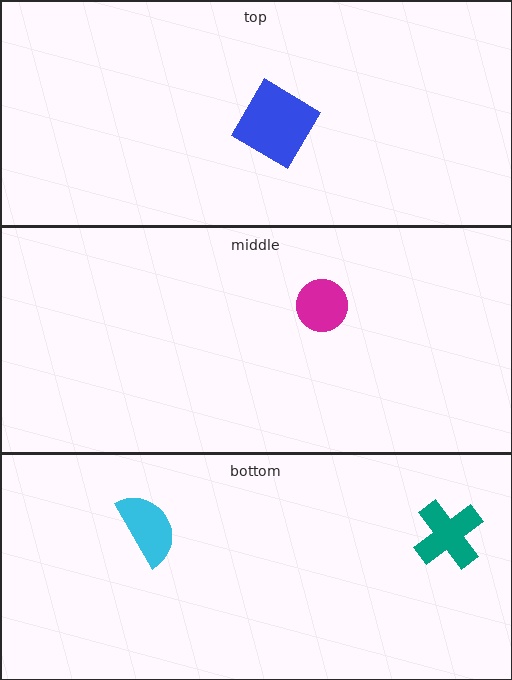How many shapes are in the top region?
1.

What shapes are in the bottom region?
The cyan semicircle, the teal cross.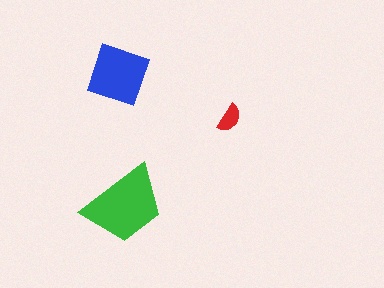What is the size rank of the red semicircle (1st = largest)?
3rd.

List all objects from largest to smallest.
The green trapezoid, the blue diamond, the red semicircle.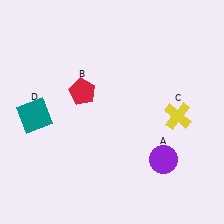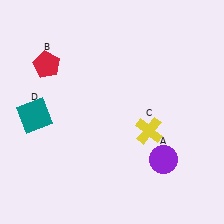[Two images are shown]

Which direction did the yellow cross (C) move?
The yellow cross (C) moved left.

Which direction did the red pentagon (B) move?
The red pentagon (B) moved left.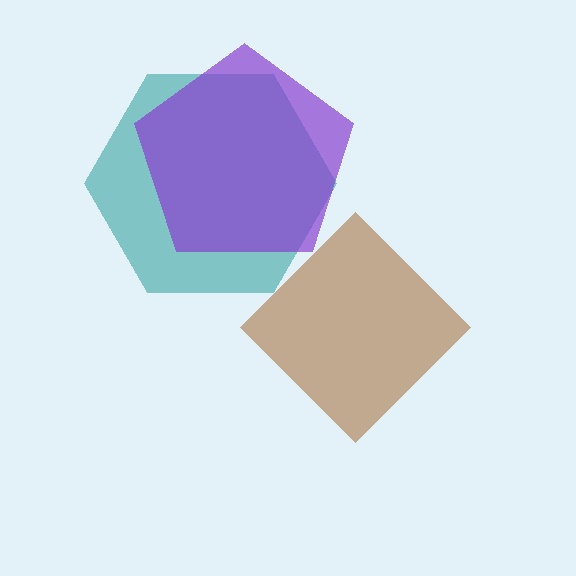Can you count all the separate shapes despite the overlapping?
Yes, there are 3 separate shapes.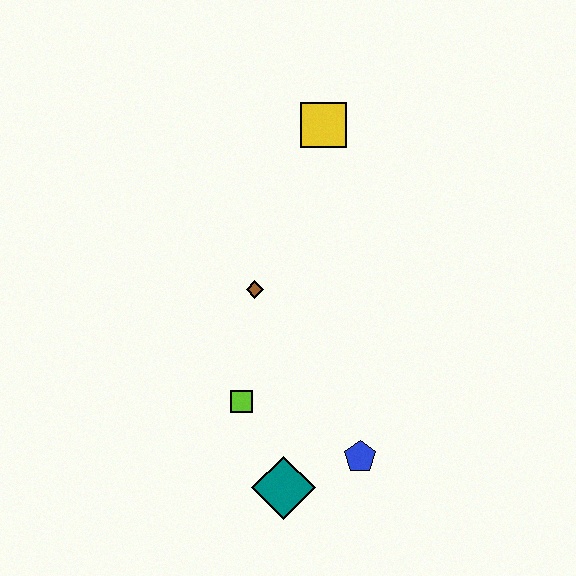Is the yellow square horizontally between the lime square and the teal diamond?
No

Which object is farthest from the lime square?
The yellow square is farthest from the lime square.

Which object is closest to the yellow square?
The brown diamond is closest to the yellow square.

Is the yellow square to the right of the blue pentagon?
No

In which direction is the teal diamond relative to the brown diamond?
The teal diamond is below the brown diamond.